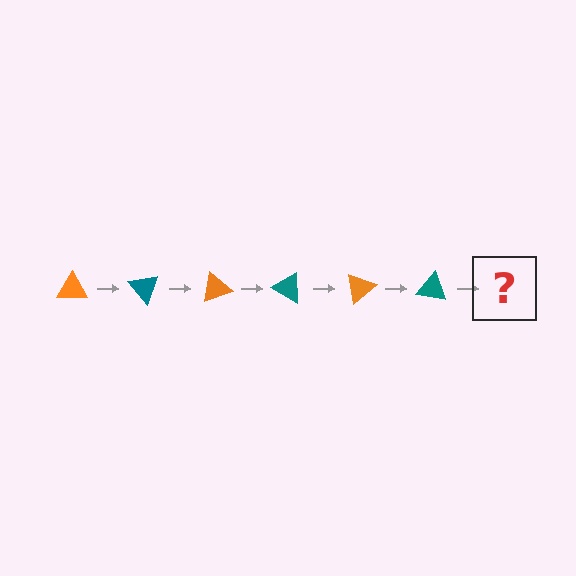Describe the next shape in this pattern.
It should be an orange triangle, rotated 300 degrees from the start.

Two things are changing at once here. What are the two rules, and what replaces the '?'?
The two rules are that it rotates 50 degrees each step and the color cycles through orange and teal. The '?' should be an orange triangle, rotated 300 degrees from the start.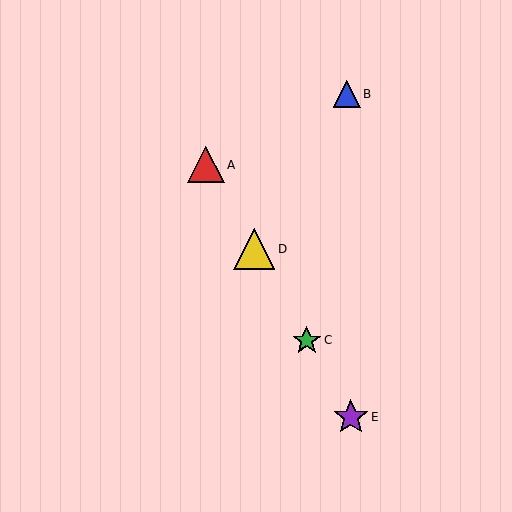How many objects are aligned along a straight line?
4 objects (A, C, D, E) are aligned along a straight line.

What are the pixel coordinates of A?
Object A is at (206, 165).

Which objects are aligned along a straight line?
Objects A, C, D, E are aligned along a straight line.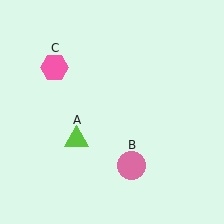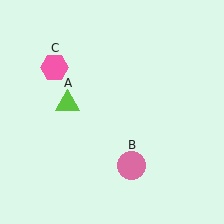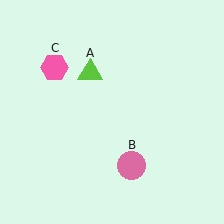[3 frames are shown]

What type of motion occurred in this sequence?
The lime triangle (object A) rotated clockwise around the center of the scene.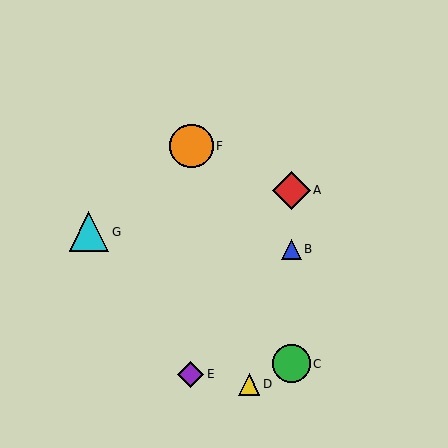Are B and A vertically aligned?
Yes, both are at x≈291.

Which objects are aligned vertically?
Objects A, B, C are aligned vertically.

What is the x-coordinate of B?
Object B is at x≈291.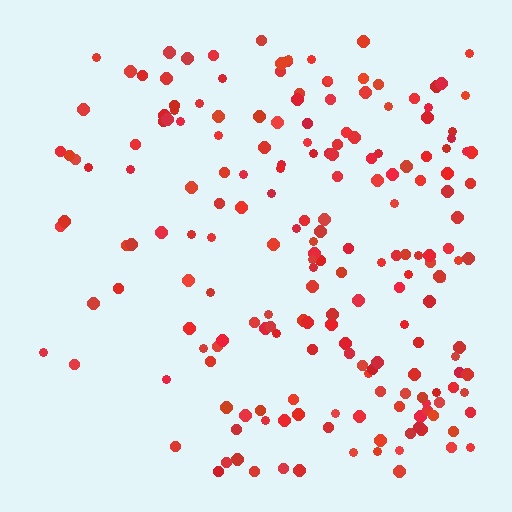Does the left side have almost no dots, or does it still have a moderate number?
Still a moderate number, just noticeably fewer than the right.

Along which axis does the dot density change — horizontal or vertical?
Horizontal.